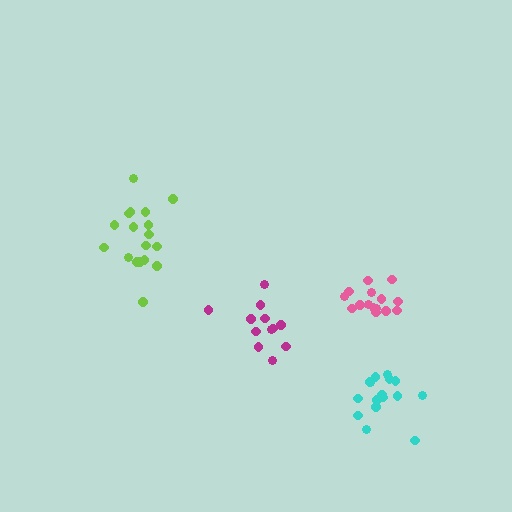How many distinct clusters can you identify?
There are 4 distinct clusters.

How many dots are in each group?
Group 1: 18 dots, Group 2: 15 dots, Group 3: 12 dots, Group 4: 16 dots (61 total).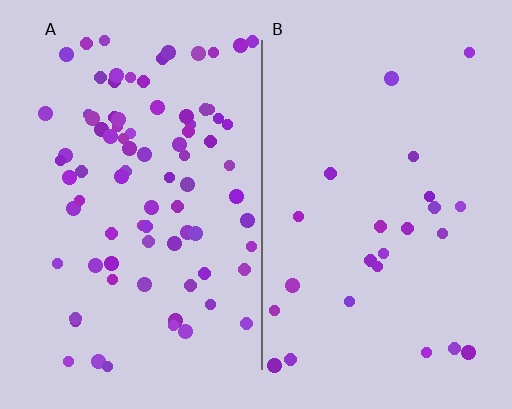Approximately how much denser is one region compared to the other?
Approximately 3.4× — region A over region B.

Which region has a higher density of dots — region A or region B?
A (the left).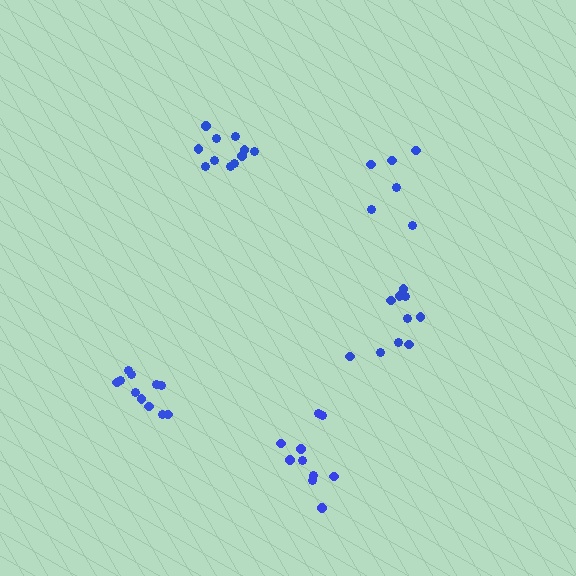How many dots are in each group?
Group 1: 6 dots, Group 2: 11 dots, Group 3: 10 dots, Group 4: 11 dots, Group 5: 10 dots (48 total).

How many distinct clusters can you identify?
There are 5 distinct clusters.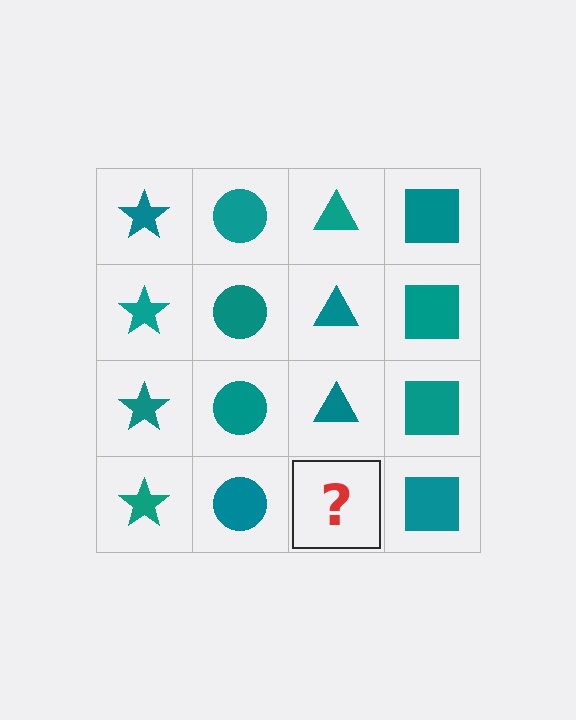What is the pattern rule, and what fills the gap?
The rule is that each column has a consistent shape. The gap should be filled with a teal triangle.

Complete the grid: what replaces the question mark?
The question mark should be replaced with a teal triangle.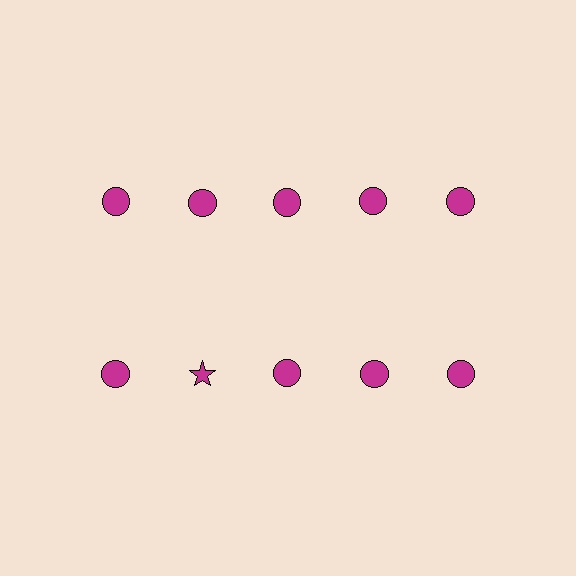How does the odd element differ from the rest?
It has a different shape: star instead of circle.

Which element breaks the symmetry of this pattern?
The magenta star in the second row, second from left column breaks the symmetry. All other shapes are magenta circles.